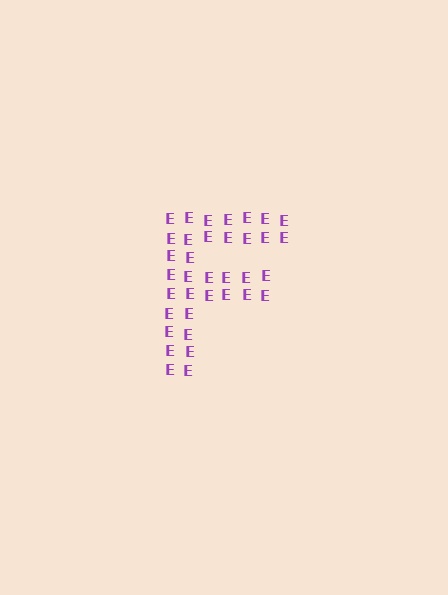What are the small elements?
The small elements are letter E's.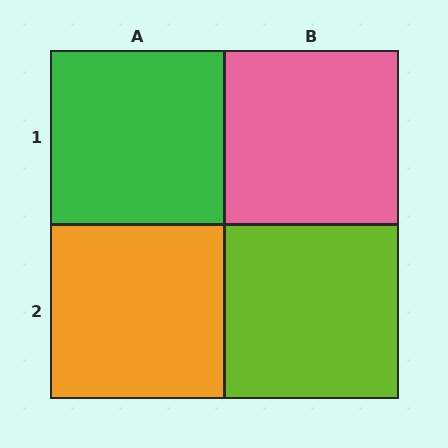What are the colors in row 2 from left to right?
Orange, lime.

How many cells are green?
1 cell is green.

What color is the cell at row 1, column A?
Green.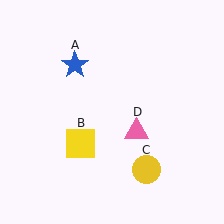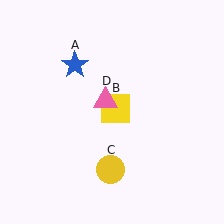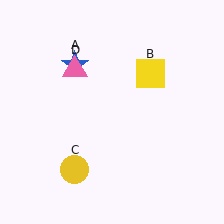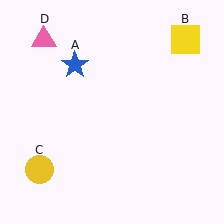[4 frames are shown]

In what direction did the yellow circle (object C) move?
The yellow circle (object C) moved left.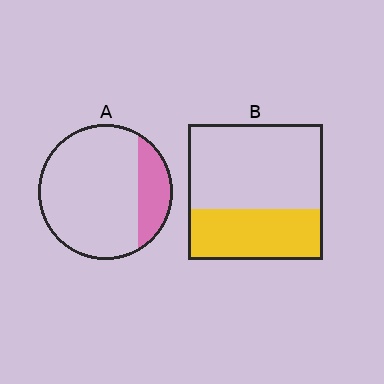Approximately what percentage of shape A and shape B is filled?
A is approximately 20% and B is approximately 40%.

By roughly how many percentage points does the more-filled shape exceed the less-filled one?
By roughly 15 percentage points (B over A).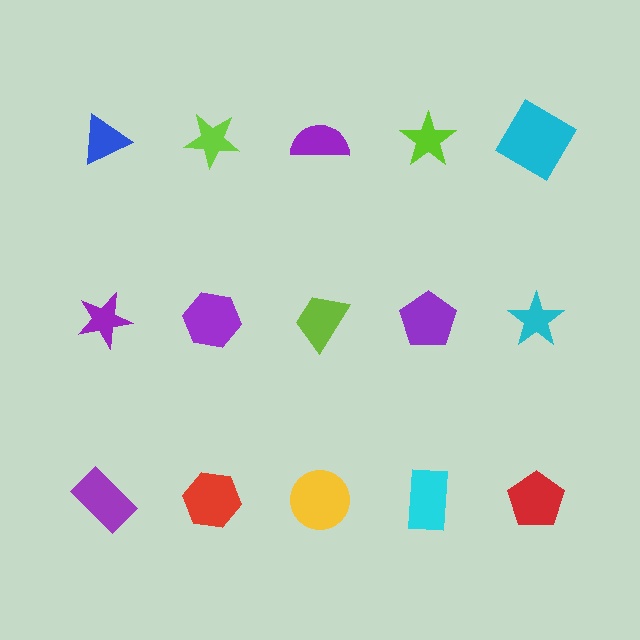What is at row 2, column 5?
A cyan star.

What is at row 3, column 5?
A red pentagon.